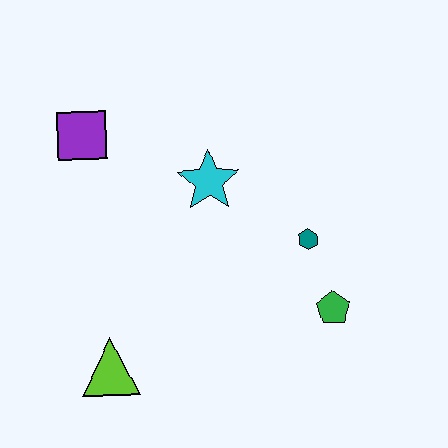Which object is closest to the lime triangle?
The cyan star is closest to the lime triangle.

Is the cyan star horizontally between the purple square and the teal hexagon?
Yes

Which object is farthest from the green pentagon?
The purple square is farthest from the green pentagon.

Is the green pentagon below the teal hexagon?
Yes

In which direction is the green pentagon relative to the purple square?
The green pentagon is to the right of the purple square.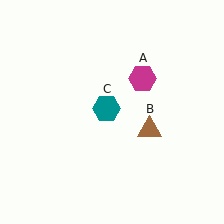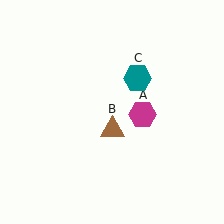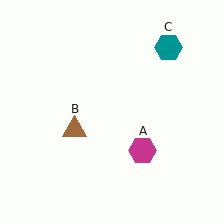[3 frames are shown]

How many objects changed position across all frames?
3 objects changed position: magenta hexagon (object A), brown triangle (object B), teal hexagon (object C).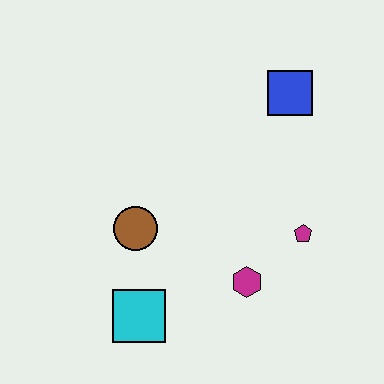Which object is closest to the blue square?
The magenta pentagon is closest to the blue square.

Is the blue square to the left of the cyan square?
No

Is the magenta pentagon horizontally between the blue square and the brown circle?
No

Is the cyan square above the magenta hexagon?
No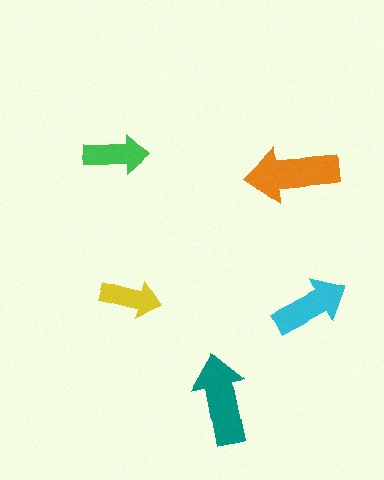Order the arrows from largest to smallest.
the orange one, the teal one, the cyan one, the green one, the yellow one.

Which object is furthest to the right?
The cyan arrow is rightmost.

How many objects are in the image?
There are 5 objects in the image.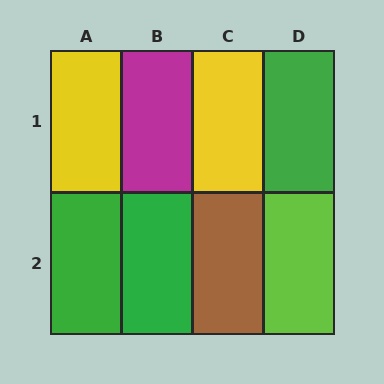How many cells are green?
3 cells are green.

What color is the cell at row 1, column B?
Magenta.